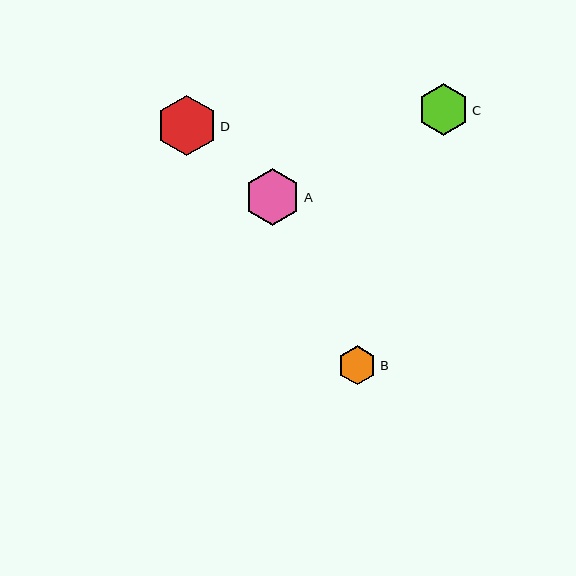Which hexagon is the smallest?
Hexagon B is the smallest with a size of approximately 39 pixels.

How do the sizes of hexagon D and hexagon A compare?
Hexagon D and hexagon A are approximately the same size.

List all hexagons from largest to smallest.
From largest to smallest: D, A, C, B.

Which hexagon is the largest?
Hexagon D is the largest with a size of approximately 60 pixels.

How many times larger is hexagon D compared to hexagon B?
Hexagon D is approximately 1.5 times the size of hexagon B.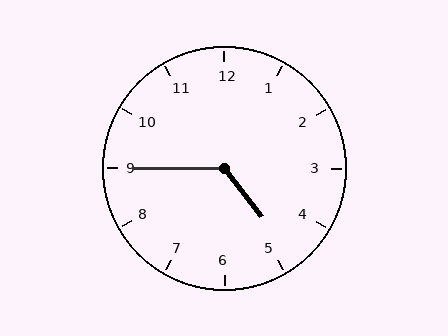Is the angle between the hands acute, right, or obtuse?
It is obtuse.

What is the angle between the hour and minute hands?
Approximately 128 degrees.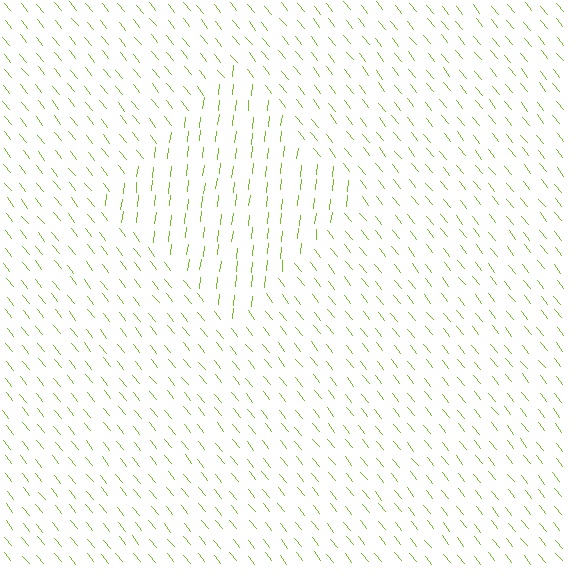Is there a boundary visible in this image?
Yes, there is a texture boundary formed by a change in line orientation.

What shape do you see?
I see a diamond.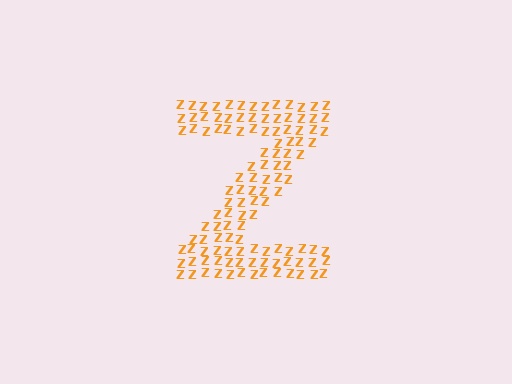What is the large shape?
The large shape is the letter Z.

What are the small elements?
The small elements are letter Z's.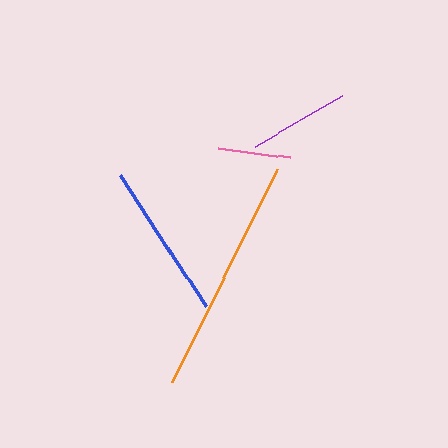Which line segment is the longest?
The orange line is the longest at approximately 238 pixels.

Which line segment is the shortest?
The pink line is the shortest at approximately 73 pixels.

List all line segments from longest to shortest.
From longest to shortest: orange, blue, purple, pink.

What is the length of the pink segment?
The pink segment is approximately 73 pixels long.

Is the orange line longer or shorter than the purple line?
The orange line is longer than the purple line.